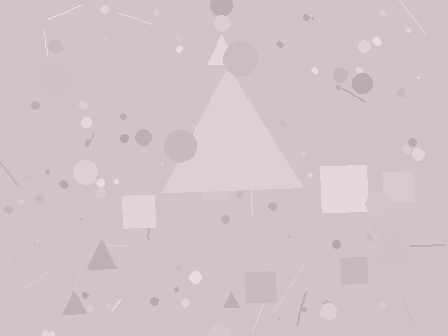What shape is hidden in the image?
A triangle is hidden in the image.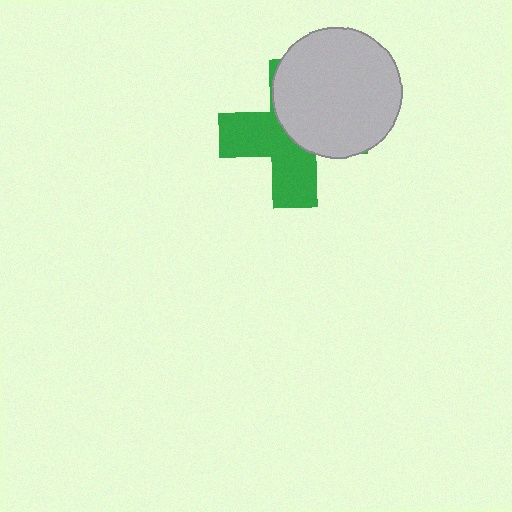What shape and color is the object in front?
The object in front is a light gray circle.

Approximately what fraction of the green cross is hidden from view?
Roughly 49% of the green cross is hidden behind the light gray circle.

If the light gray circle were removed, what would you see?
You would see the complete green cross.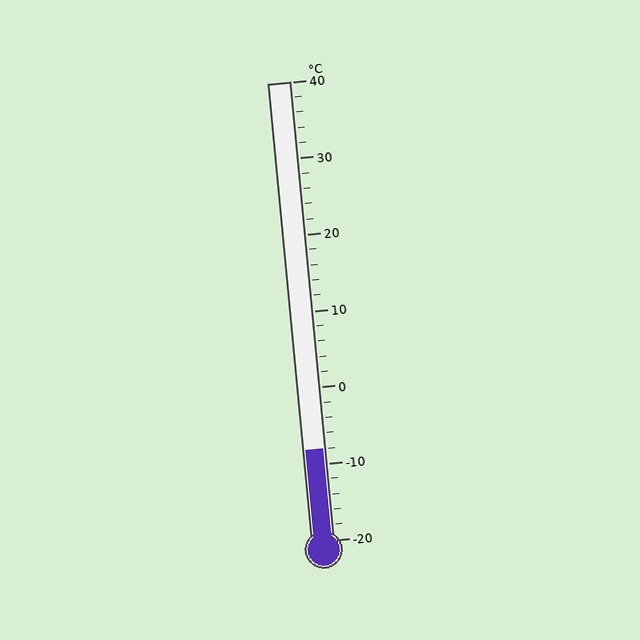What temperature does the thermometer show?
The thermometer shows approximately -8°C.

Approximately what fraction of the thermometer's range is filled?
The thermometer is filled to approximately 20% of its range.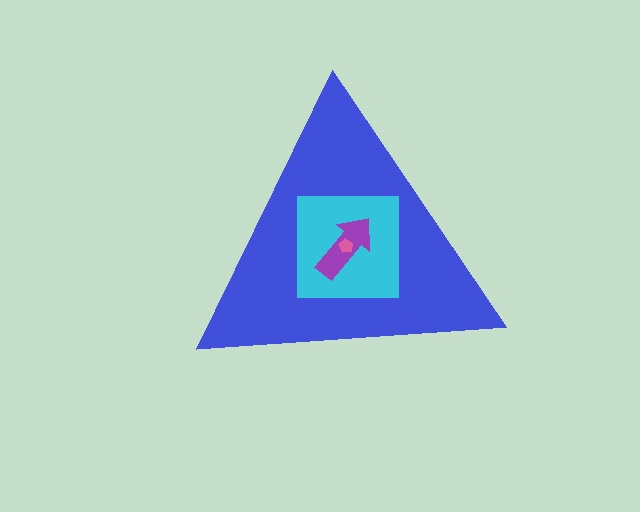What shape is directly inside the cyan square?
The purple arrow.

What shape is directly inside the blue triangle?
The cyan square.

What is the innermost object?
The pink pentagon.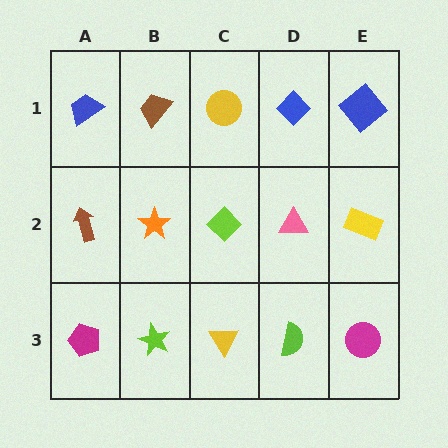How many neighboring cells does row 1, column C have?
3.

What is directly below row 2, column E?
A magenta circle.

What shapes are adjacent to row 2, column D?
A blue diamond (row 1, column D), a lime semicircle (row 3, column D), a lime diamond (row 2, column C), a yellow rectangle (row 2, column E).